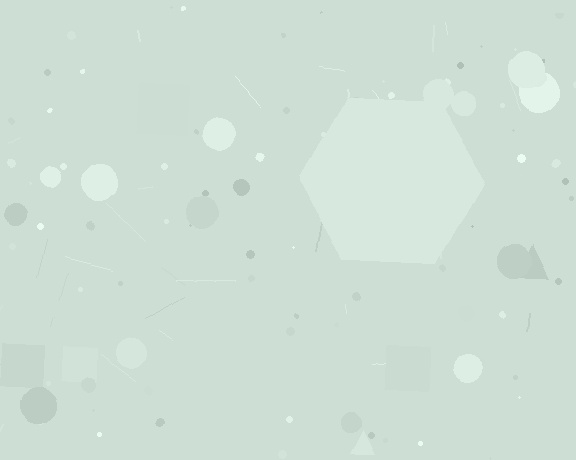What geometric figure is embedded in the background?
A hexagon is embedded in the background.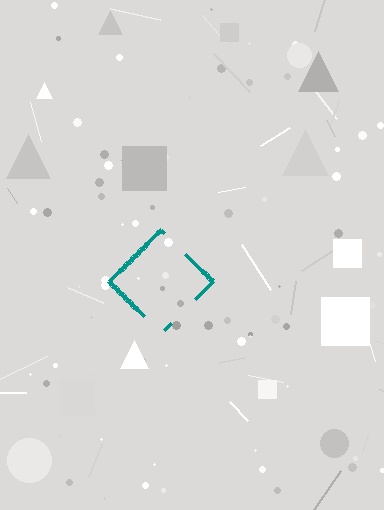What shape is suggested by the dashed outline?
The dashed outline suggests a diamond.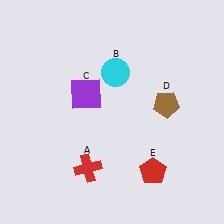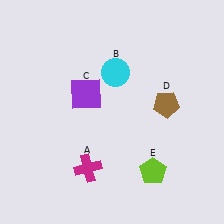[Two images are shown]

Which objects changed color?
A changed from red to magenta. E changed from red to lime.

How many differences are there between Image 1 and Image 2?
There are 2 differences between the two images.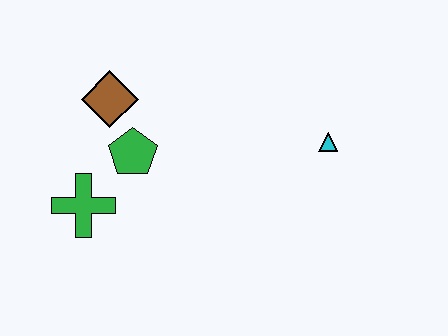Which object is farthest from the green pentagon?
The cyan triangle is farthest from the green pentagon.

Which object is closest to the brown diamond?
The green pentagon is closest to the brown diamond.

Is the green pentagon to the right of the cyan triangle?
No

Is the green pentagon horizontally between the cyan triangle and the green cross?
Yes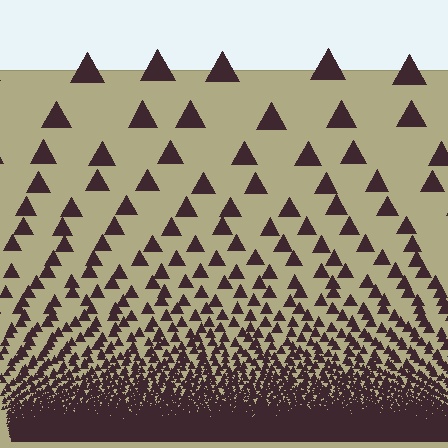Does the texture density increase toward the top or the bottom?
Density increases toward the bottom.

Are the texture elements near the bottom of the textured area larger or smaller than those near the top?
Smaller. The gradient is inverted — elements near the bottom are smaller and denser.